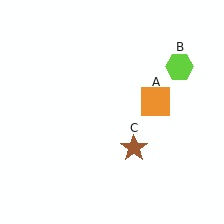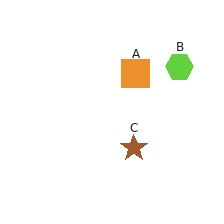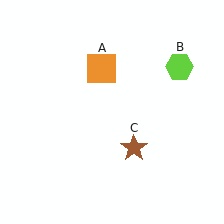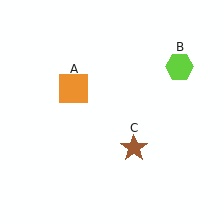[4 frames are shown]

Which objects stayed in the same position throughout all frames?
Lime hexagon (object B) and brown star (object C) remained stationary.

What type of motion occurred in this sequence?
The orange square (object A) rotated counterclockwise around the center of the scene.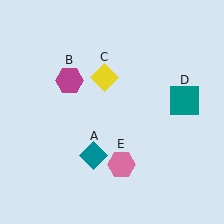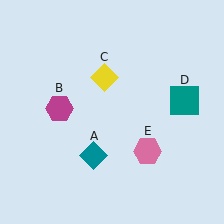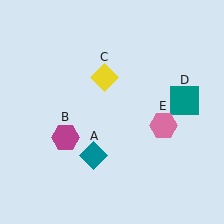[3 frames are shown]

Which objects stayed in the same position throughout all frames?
Teal diamond (object A) and yellow diamond (object C) and teal square (object D) remained stationary.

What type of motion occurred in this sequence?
The magenta hexagon (object B), pink hexagon (object E) rotated counterclockwise around the center of the scene.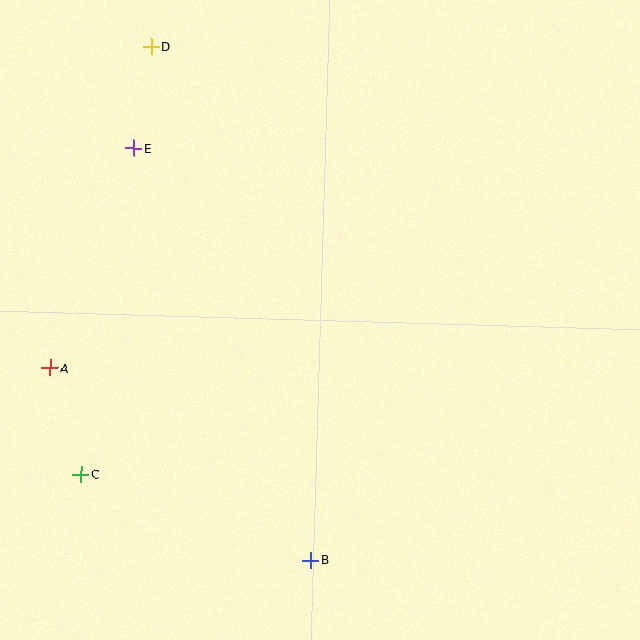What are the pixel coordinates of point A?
Point A is at (50, 368).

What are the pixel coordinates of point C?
Point C is at (81, 474).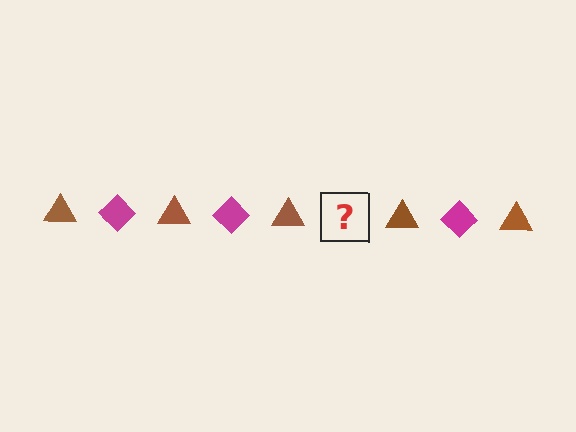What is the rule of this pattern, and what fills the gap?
The rule is that the pattern alternates between brown triangle and magenta diamond. The gap should be filled with a magenta diamond.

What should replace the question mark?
The question mark should be replaced with a magenta diamond.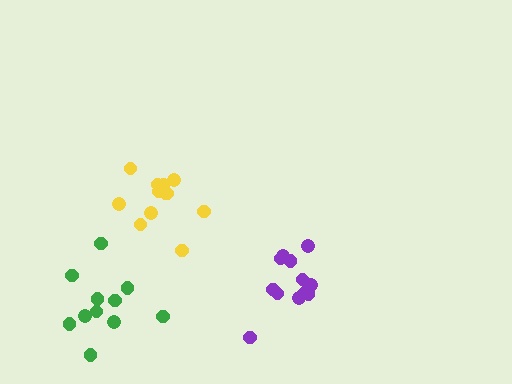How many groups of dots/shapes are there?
There are 3 groups.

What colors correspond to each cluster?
The clusters are colored: green, yellow, purple.